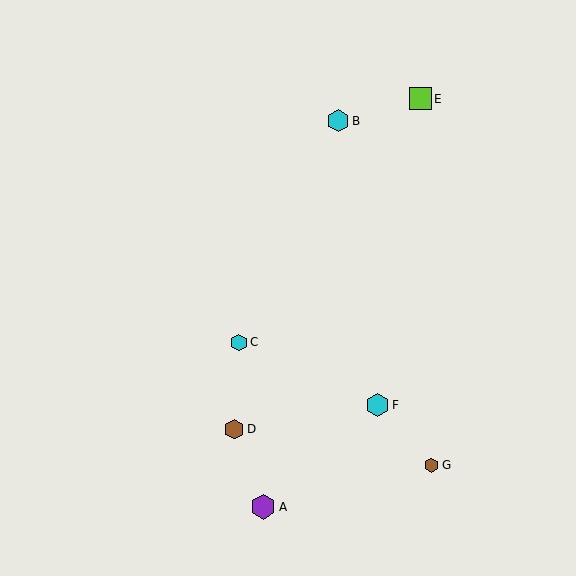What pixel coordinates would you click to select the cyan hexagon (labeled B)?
Click at (338, 121) to select the cyan hexagon B.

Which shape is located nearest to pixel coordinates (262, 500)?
The purple hexagon (labeled A) at (263, 507) is nearest to that location.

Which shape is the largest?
The purple hexagon (labeled A) is the largest.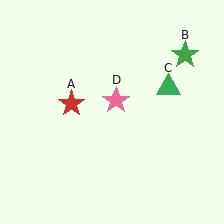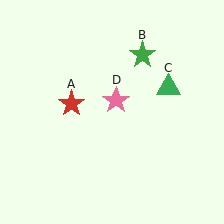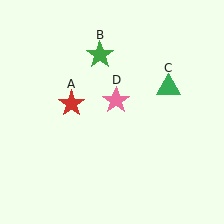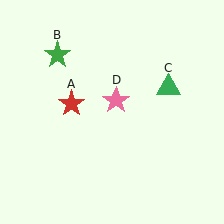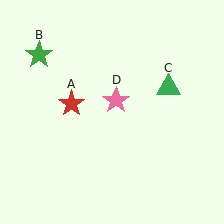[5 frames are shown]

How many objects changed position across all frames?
1 object changed position: green star (object B).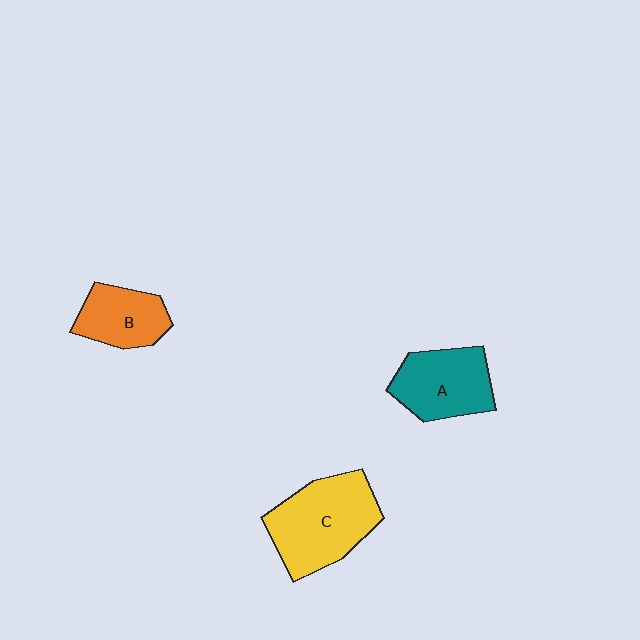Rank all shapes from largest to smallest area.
From largest to smallest: C (yellow), A (teal), B (orange).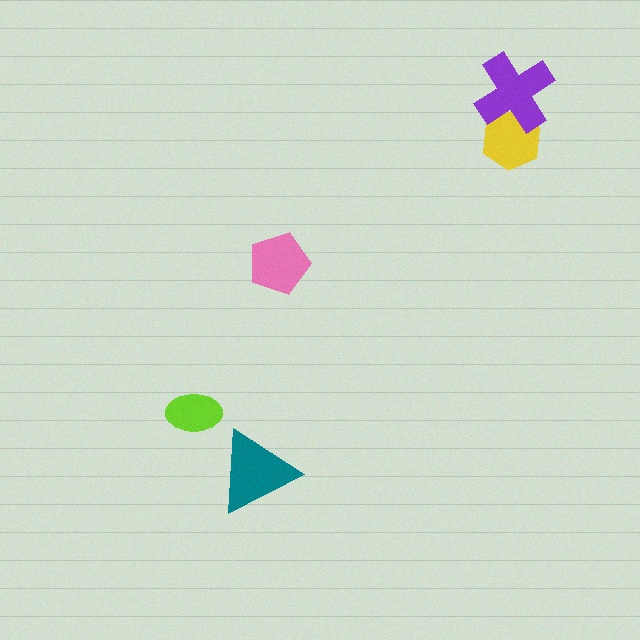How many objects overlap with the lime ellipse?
0 objects overlap with the lime ellipse.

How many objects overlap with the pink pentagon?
0 objects overlap with the pink pentagon.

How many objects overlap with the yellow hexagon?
1 object overlaps with the yellow hexagon.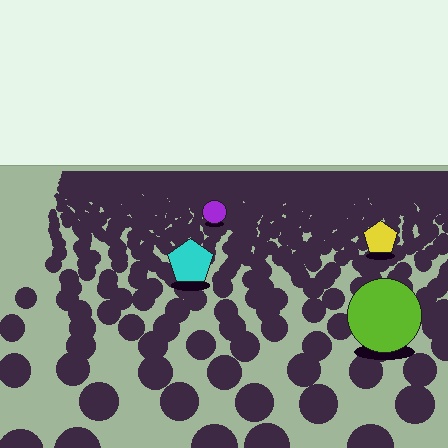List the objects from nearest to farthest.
From nearest to farthest: the lime circle, the cyan pentagon, the yellow pentagon, the purple circle.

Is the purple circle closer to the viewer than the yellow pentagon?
No. The yellow pentagon is closer — you can tell from the texture gradient: the ground texture is coarser near it.